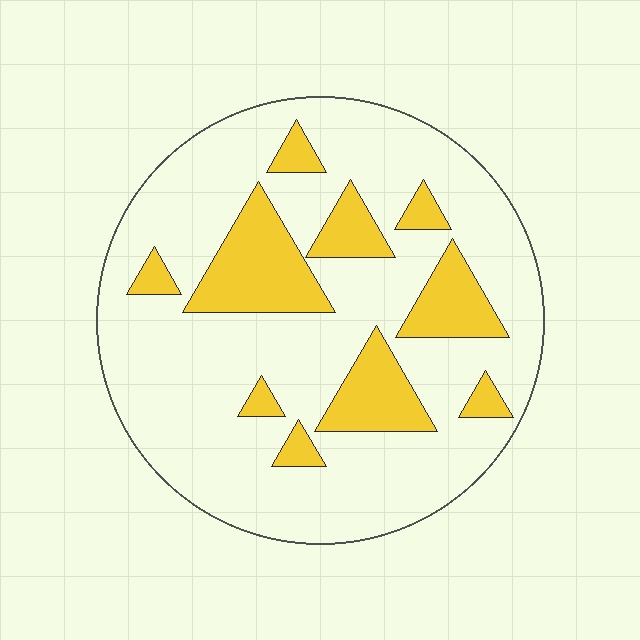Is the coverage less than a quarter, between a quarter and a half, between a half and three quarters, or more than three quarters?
Less than a quarter.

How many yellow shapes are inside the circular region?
10.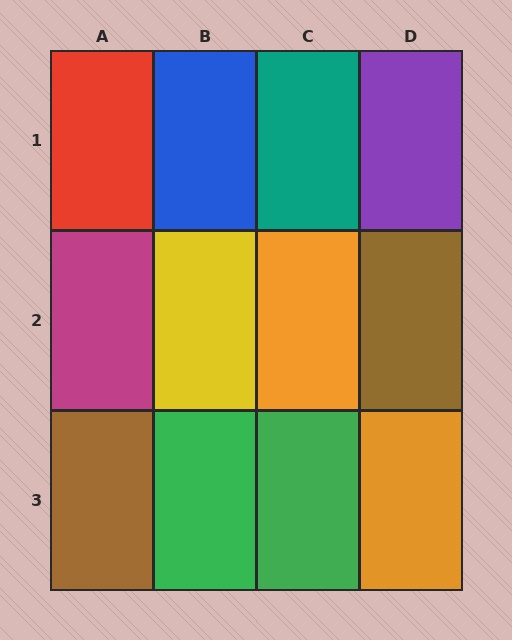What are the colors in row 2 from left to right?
Magenta, yellow, orange, brown.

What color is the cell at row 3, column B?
Green.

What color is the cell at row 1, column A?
Red.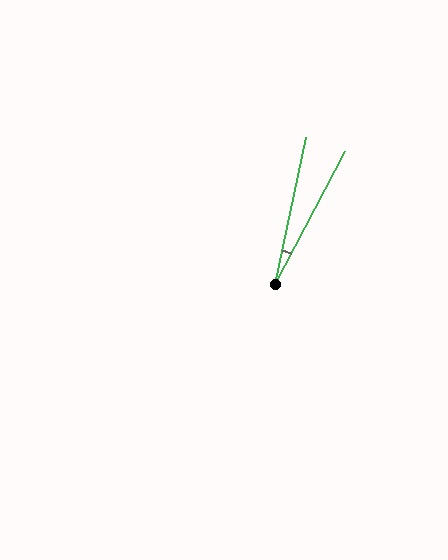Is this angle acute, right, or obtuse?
It is acute.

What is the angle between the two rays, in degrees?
Approximately 16 degrees.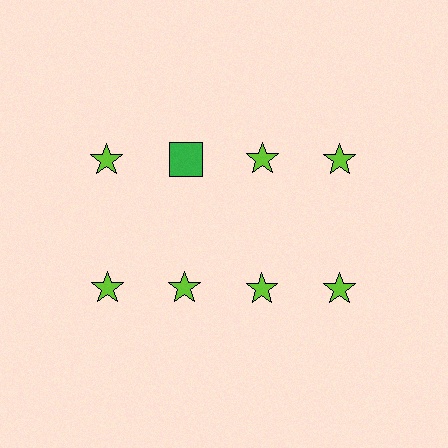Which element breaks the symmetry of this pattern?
The green square in the top row, second from left column breaks the symmetry. All other shapes are lime stars.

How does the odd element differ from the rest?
It differs in both color (green instead of lime) and shape (square instead of star).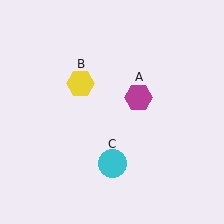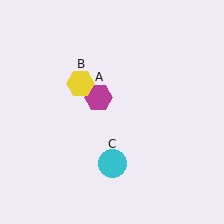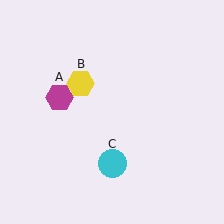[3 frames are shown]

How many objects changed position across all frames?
1 object changed position: magenta hexagon (object A).